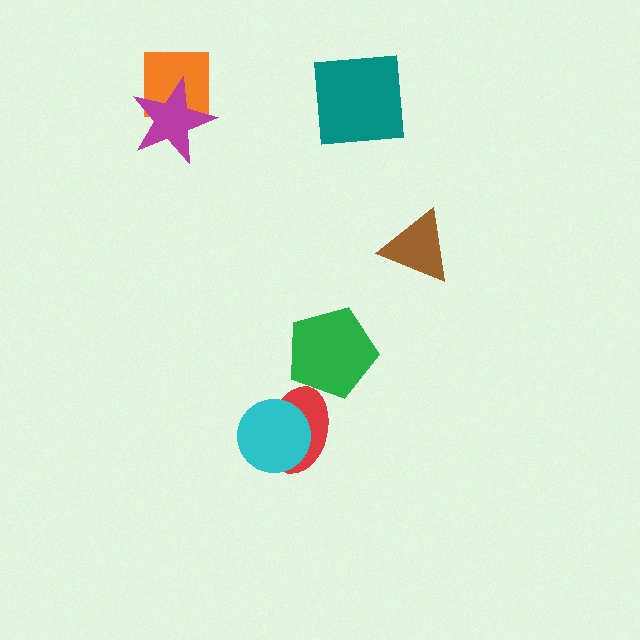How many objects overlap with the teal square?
0 objects overlap with the teal square.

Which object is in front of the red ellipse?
The cyan circle is in front of the red ellipse.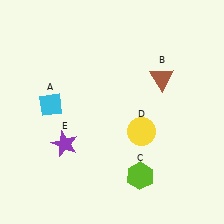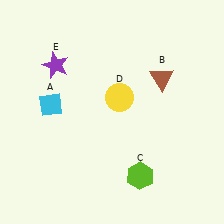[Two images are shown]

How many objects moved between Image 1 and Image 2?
2 objects moved between the two images.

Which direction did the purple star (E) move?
The purple star (E) moved up.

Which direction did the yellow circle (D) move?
The yellow circle (D) moved up.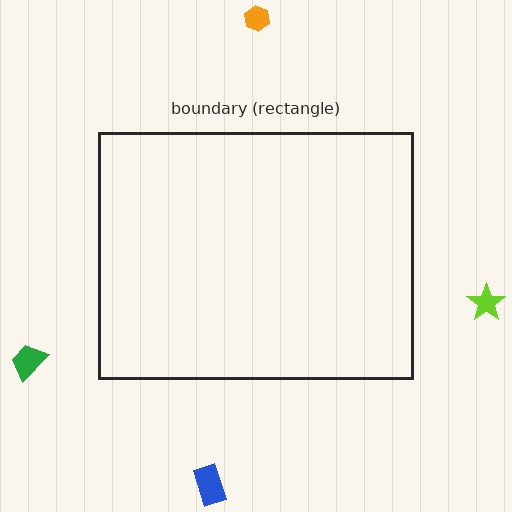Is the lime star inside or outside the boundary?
Outside.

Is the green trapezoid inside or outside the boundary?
Outside.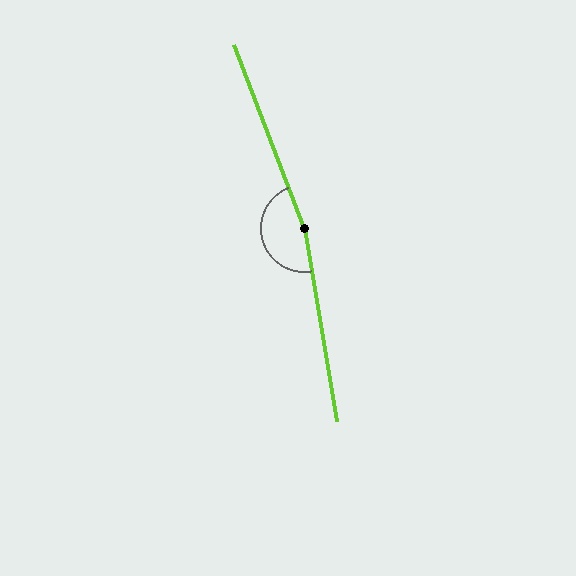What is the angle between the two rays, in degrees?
Approximately 168 degrees.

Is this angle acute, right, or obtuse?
It is obtuse.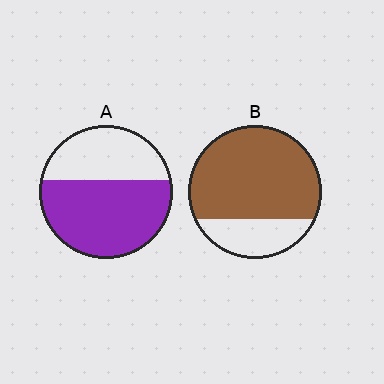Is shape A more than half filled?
Yes.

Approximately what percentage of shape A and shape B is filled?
A is approximately 60% and B is approximately 75%.